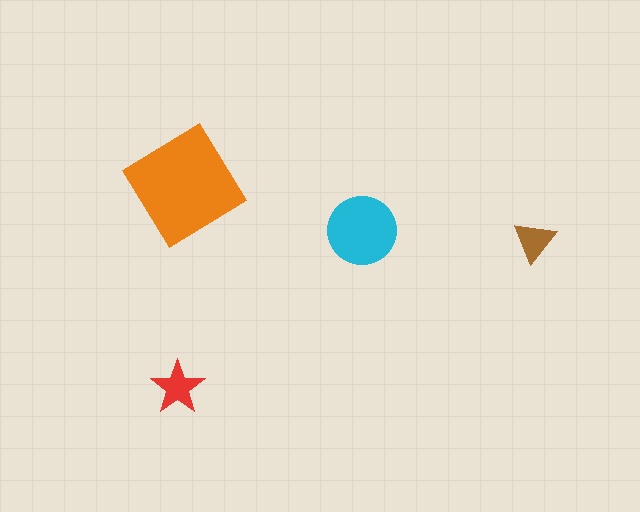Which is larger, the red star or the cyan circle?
The cyan circle.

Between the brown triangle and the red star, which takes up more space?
The red star.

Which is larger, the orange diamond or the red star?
The orange diamond.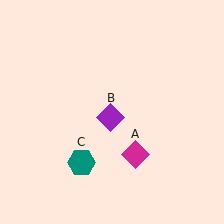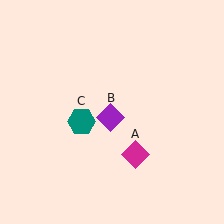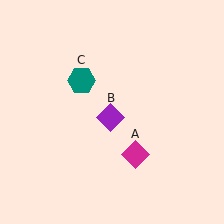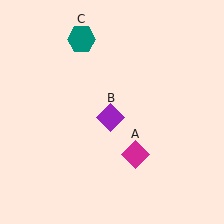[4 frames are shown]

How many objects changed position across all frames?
1 object changed position: teal hexagon (object C).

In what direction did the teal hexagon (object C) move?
The teal hexagon (object C) moved up.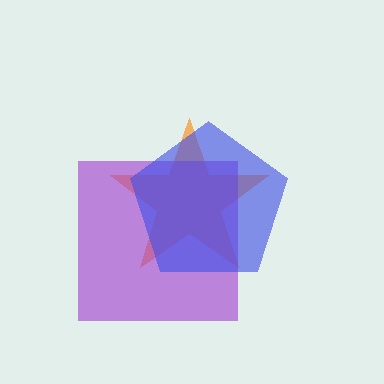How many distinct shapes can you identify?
There are 3 distinct shapes: an orange star, a purple square, a blue pentagon.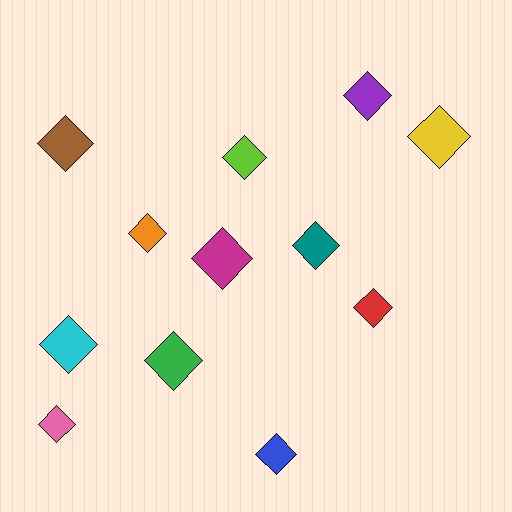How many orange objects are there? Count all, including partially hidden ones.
There is 1 orange object.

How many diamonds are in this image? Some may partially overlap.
There are 12 diamonds.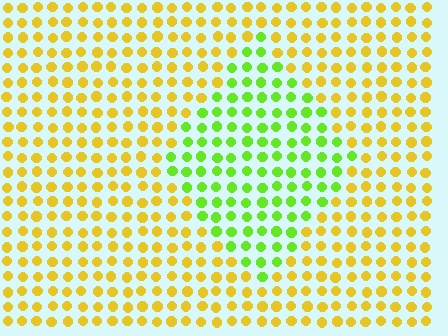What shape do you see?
I see a diamond.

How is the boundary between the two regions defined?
The boundary is defined purely by a slight shift in hue (about 51 degrees). Spacing, size, and orientation are identical on both sides.